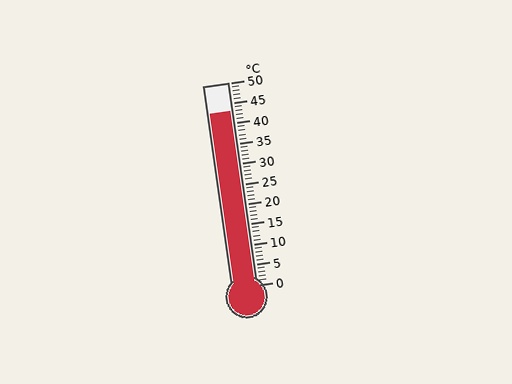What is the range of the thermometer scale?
The thermometer scale ranges from 0°C to 50°C.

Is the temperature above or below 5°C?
The temperature is above 5°C.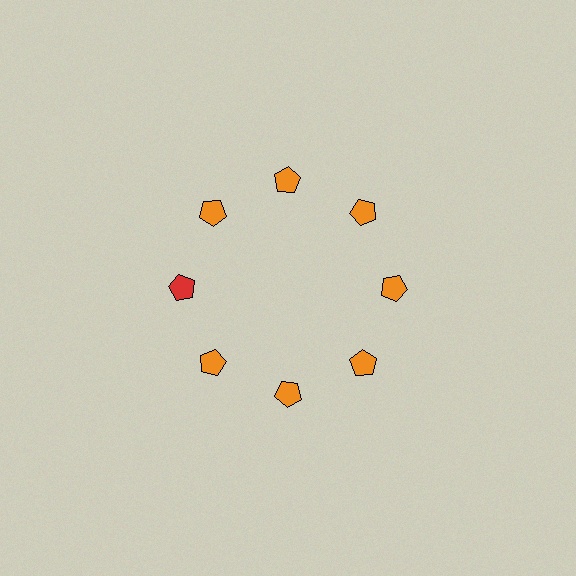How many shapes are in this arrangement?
There are 8 shapes arranged in a ring pattern.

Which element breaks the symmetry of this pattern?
The red pentagon at roughly the 9 o'clock position breaks the symmetry. All other shapes are orange pentagons.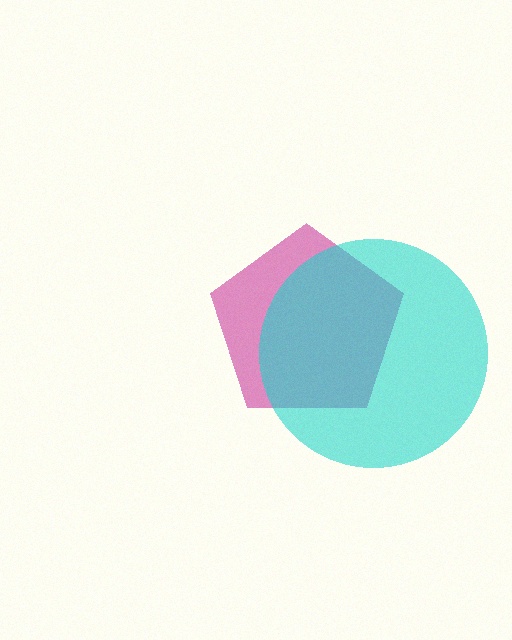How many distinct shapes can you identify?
There are 2 distinct shapes: a magenta pentagon, a cyan circle.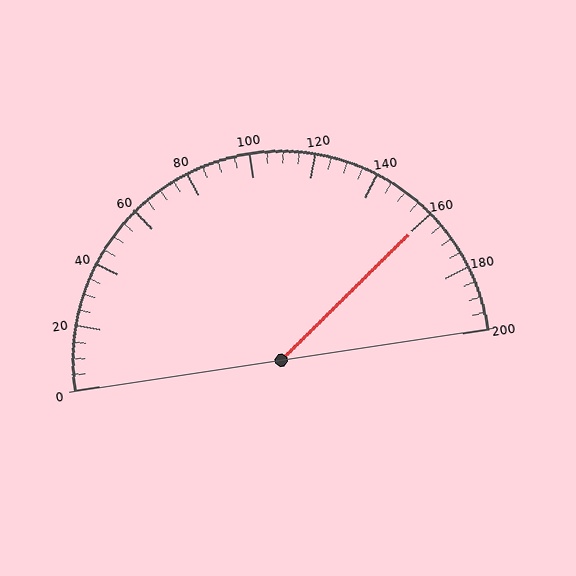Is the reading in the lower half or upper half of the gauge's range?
The reading is in the upper half of the range (0 to 200).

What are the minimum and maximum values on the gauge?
The gauge ranges from 0 to 200.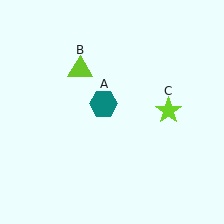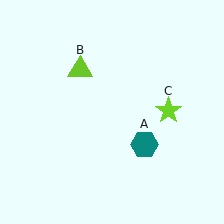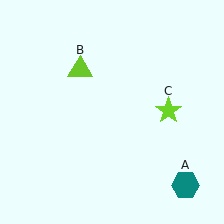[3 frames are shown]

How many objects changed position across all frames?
1 object changed position: teal hexagon (object A).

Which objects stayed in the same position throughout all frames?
Lime triangle (object B) and lime star (object C) remained stationary.